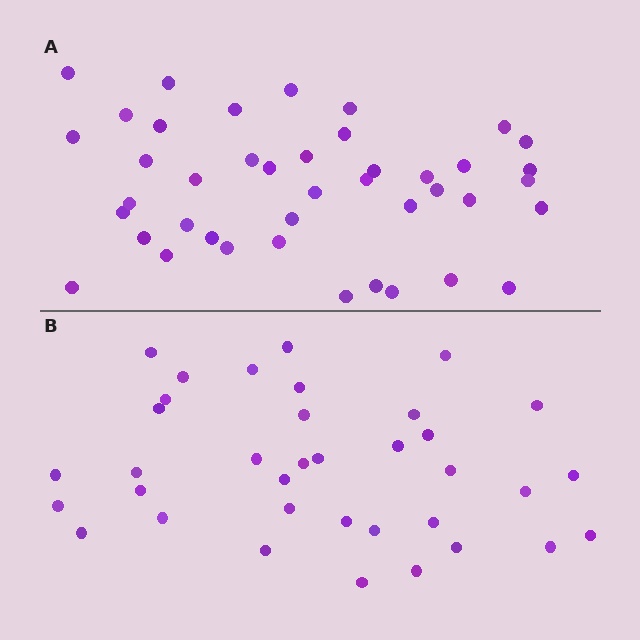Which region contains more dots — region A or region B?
Region A (the top region) has more dots.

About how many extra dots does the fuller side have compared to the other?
Region A has about 6 more dots than region B.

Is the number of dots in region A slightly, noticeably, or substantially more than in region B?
Region A has only slightly more — the two regions are fairly close. The ratio is roughly 1.2 to 1.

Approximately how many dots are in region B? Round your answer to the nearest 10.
About 40 dots. (The exact count is 36, which rounds to 40.)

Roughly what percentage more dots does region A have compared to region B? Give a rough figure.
About 15% more.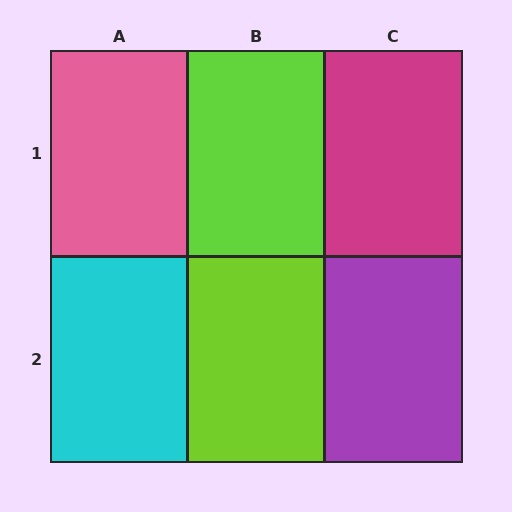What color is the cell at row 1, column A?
Pink.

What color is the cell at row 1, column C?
Magenta.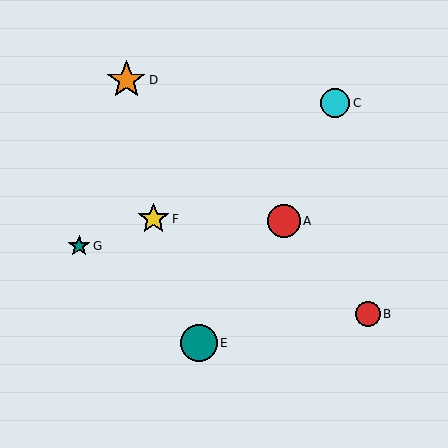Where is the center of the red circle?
The center of the red circle is at (284, 221).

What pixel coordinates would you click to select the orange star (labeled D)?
Click at (126, 80) to select the orange star D.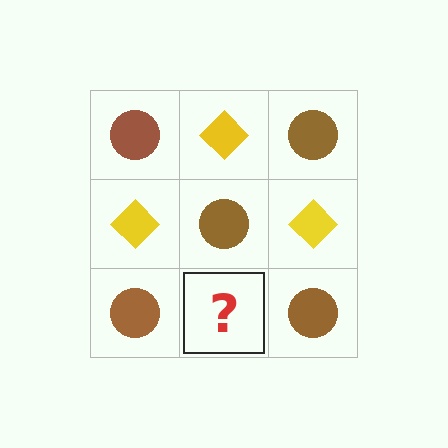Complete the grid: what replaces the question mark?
The question mark should be replaced with a yellow diamond.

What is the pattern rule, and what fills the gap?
The rule is that it alternates brown circle and yellow diamond in a checkerboard pattern. The gap should be filled with a yellow diamond.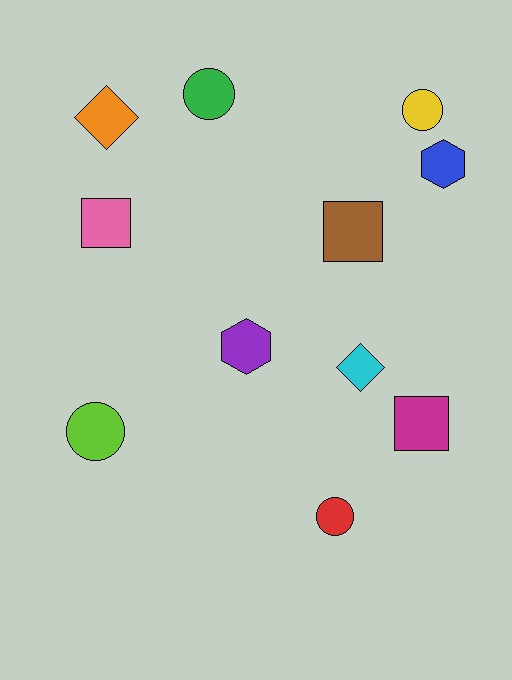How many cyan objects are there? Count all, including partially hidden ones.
There is 1 cyan object.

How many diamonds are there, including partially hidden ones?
There are 2 diamonds.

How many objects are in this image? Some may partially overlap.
There are 11 objects.